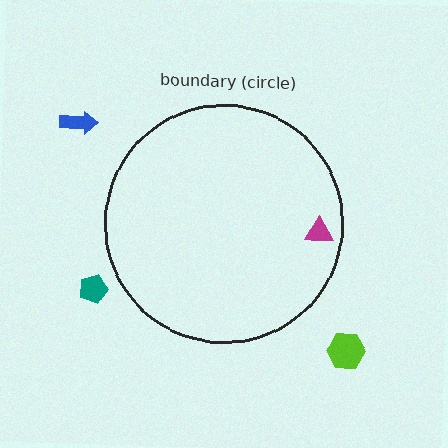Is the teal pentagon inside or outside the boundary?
Outside.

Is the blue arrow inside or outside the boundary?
Outside.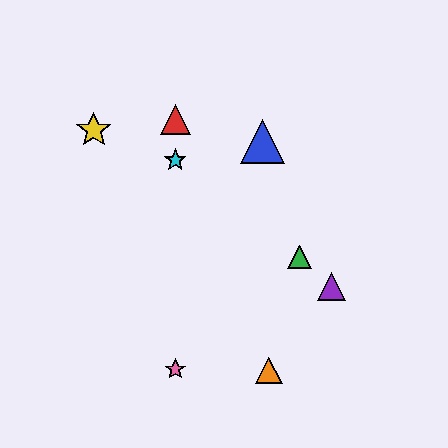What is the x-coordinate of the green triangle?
The green triangle is at x≈300.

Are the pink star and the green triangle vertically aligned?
No, the pink star is at x≈175 and the green triangle is at x≈300.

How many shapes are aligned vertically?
3 shapes (the red triangle, the cyan star, the pink star) are aligned vertically.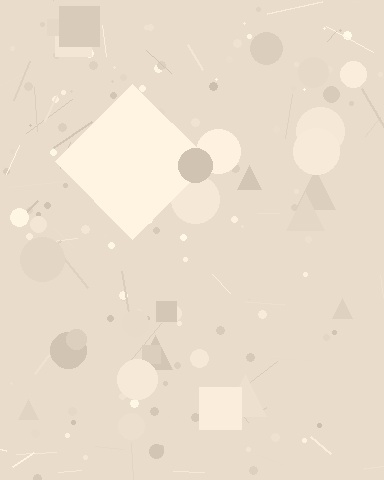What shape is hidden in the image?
A diamond is hidden in the image.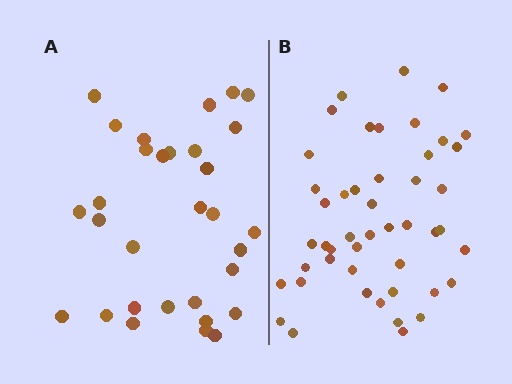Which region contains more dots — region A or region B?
Region B (the right region) has more dots.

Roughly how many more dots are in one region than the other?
Region B has approximately 15 more dots than region A.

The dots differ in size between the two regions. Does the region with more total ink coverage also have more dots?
No. Region A has more total ink coverage because its dots are larger, but region B actually contains more individual dots. Total area can be misleading — the number of items is what matters here.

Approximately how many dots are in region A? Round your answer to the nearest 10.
About 30 dots. (The exact count is 31, which rounds to 30.)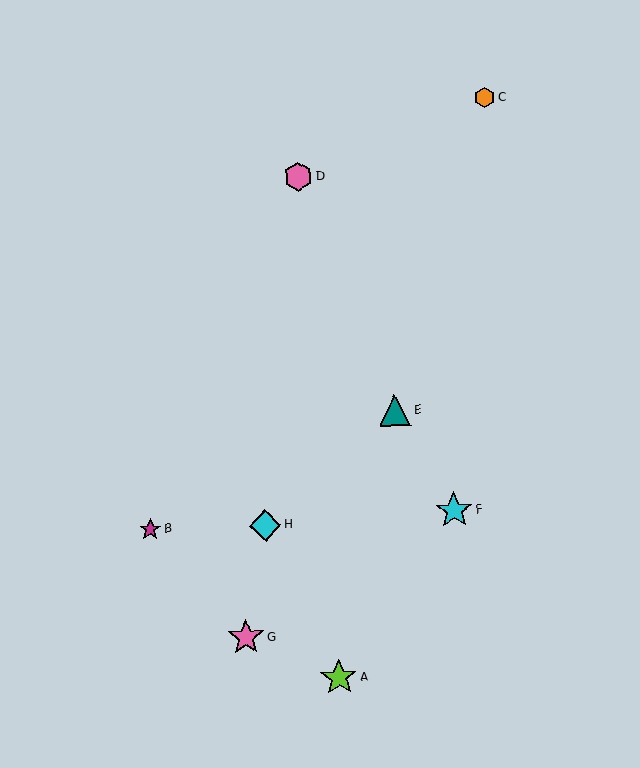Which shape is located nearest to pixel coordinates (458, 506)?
The cyan star (labeled F) at (454, 510) is nearest to that location.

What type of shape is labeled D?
Shape D is a pink hexagon.